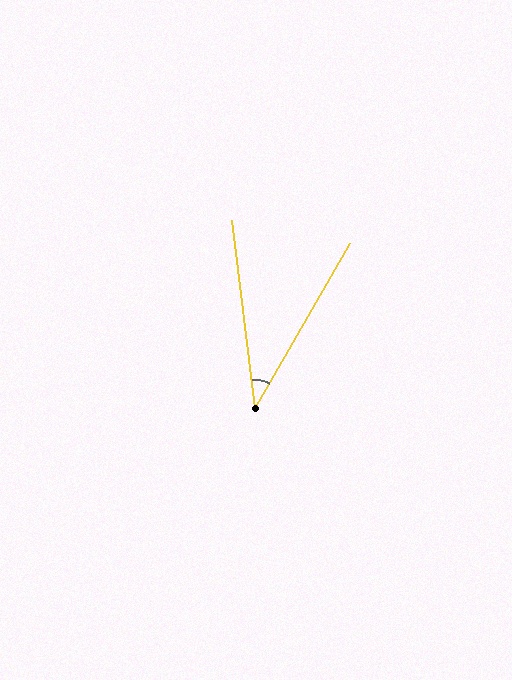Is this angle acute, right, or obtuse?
It is acute.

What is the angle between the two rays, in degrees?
Approximately 37 degrees.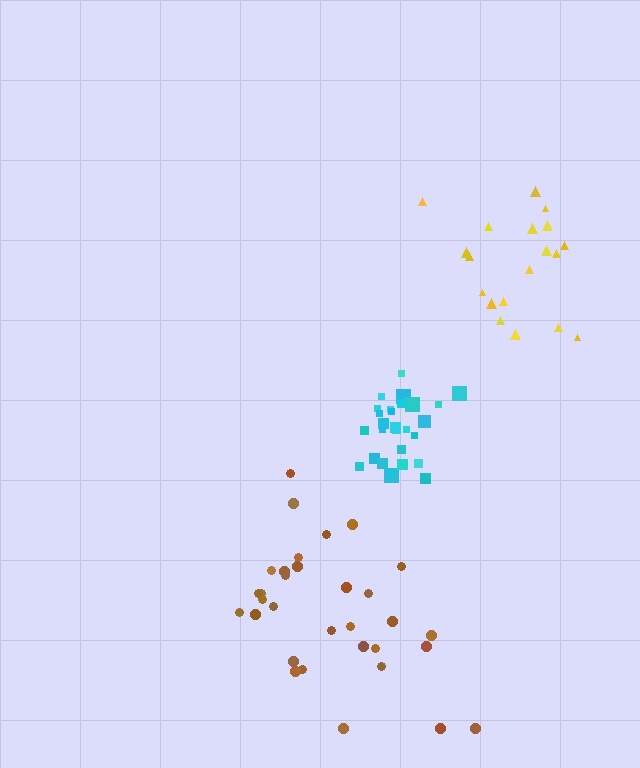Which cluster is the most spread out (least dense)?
Yellow.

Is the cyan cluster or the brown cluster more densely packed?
Cyan.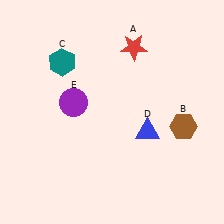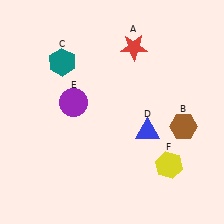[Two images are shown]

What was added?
A yellow hexagon (F) was added in Image 2.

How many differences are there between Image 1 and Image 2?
There is 1 difference between the two images.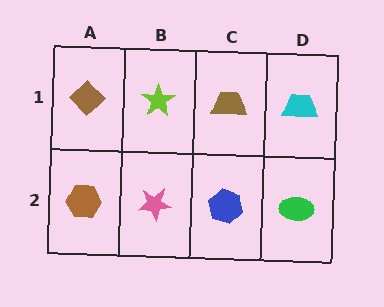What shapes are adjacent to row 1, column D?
A green ellipse (row 2, column D), a brown trapezoid (row 1, column C).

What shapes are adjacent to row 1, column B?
A pink star (row 2, column B), a brown diamond (row 1, column A), a brown trapezoid (row 1, column C).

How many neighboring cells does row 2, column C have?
3.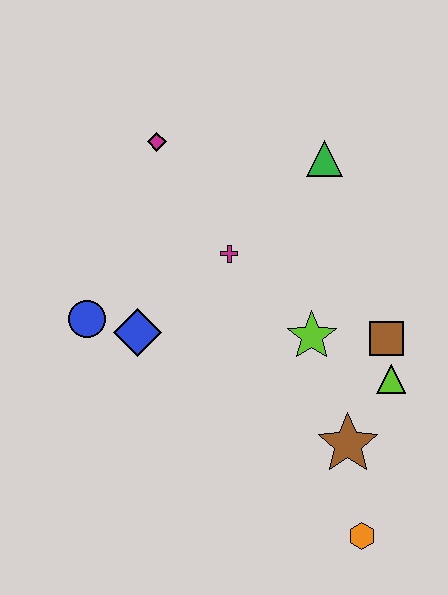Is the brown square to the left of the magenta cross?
No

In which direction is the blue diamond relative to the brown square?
The blue diamond is to the left of the brown square.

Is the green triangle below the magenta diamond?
Yes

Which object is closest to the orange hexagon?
The brown star is closest to the orange hexagon.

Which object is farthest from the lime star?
The magenta diamond is farthest from the lime star.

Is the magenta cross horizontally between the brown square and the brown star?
No